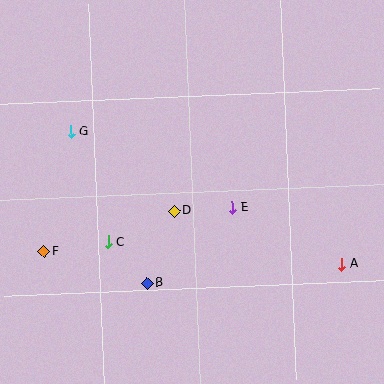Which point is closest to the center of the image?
Point D at (174, 211) is closest to the center.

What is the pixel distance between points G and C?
The distance between G and C is 116 pixels.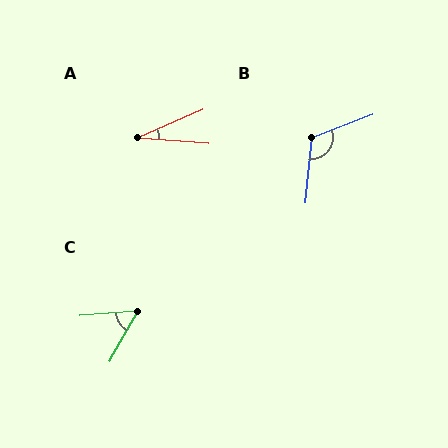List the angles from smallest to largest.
A (28°), C (55°), B (117°).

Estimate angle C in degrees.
Approximately 55 degrees.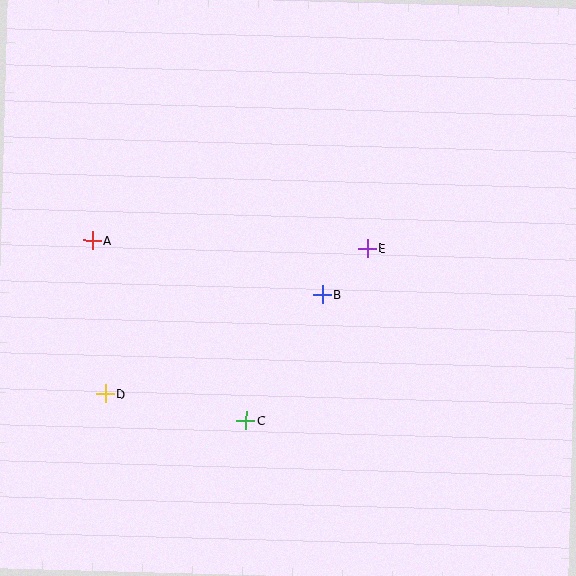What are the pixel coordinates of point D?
Point D is at (105, 394).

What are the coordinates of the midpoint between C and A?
The midpoint between C and A is at (169, 331).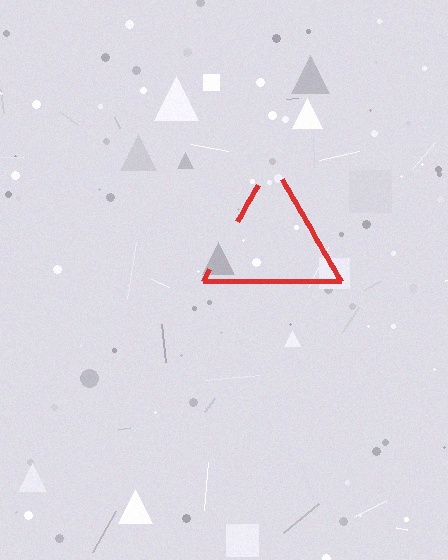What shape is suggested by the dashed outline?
The dashed outline suggests a triangle.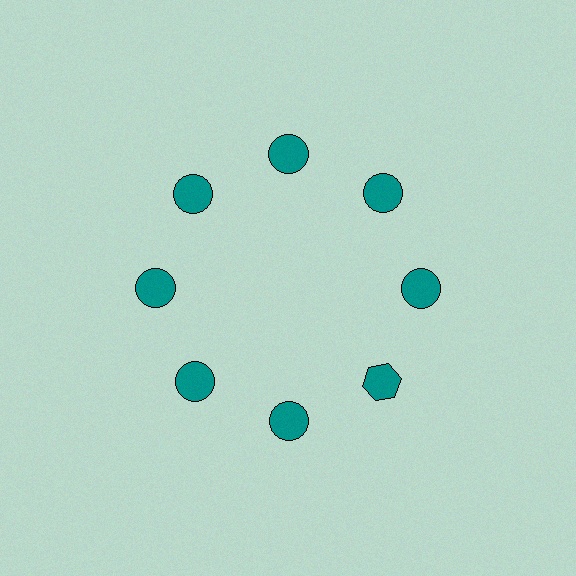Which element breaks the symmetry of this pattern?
The teal hexagon at roughly the 4 o'clock position breaks the symmetry. All other shapes are teal circles.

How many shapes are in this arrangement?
There are 8 shapes arranged in a ring pattern.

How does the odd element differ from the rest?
It has a different shape: hexagon instead of circle.